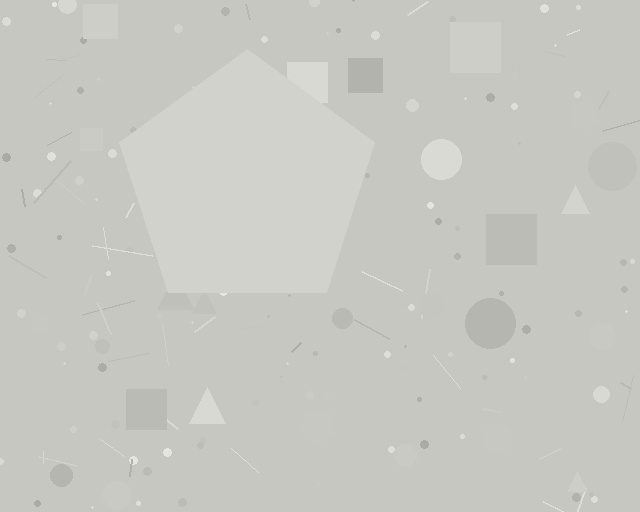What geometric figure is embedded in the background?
A pentagon is embedded in the background.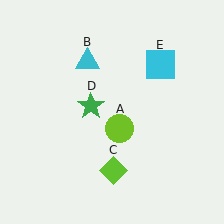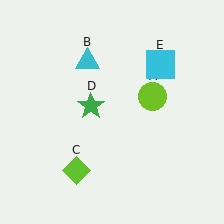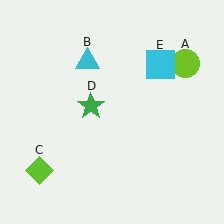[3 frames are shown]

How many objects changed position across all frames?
2 objects changed position: lime circle (object A), lime diamond (object C).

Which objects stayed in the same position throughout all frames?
Cyan triangle (object B) and green star (object D) and cyan square (object E) remained stationary.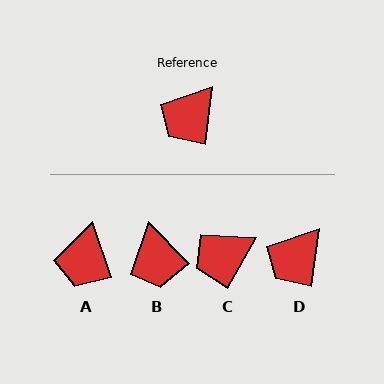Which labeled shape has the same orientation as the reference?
D.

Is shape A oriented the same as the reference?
No, it is off by about 26 degrees.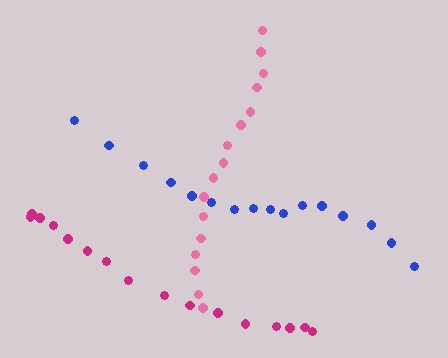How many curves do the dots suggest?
There are 3 distinct paths.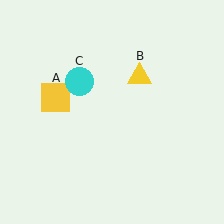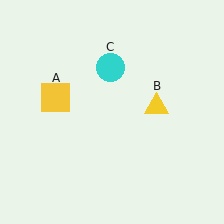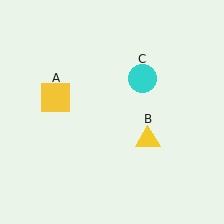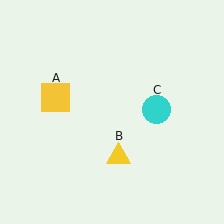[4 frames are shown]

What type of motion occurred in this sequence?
The yellow triangle (object B), cyan circle (object C) rotated clockwise around the center of the scene.